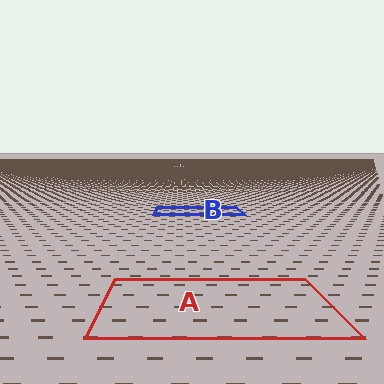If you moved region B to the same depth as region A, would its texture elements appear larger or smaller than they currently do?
They would appear larger. At a closer depth, the same texture elements are projected at a bigger on-screen size.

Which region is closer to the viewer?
Region A is closer. The texture elements there are larger and more spread out.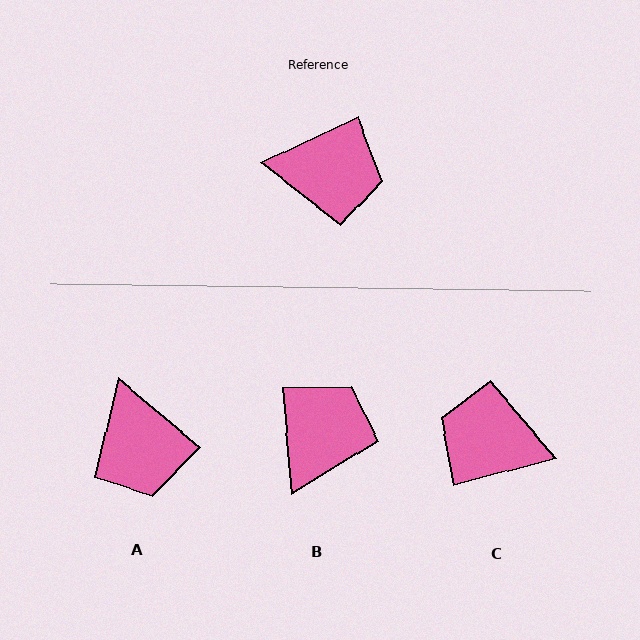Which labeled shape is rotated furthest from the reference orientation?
C, about 169 degrees away.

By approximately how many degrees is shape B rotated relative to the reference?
Approximately 69 degrees counter-clockwise.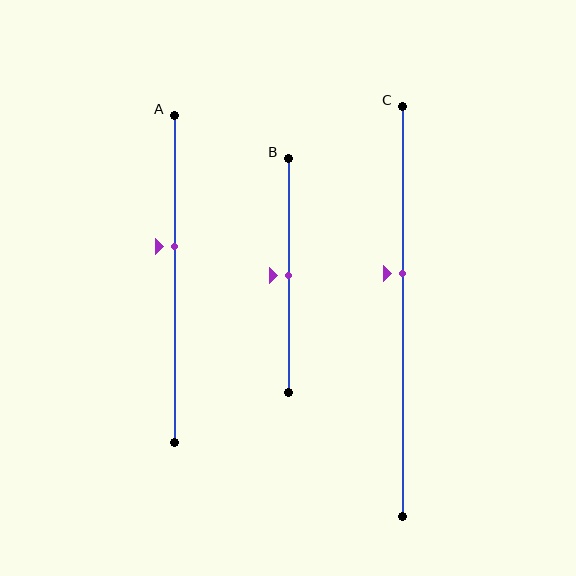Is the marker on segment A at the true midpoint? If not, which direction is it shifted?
No, the marker on segment A is shifted upward by about 10% of the segment length.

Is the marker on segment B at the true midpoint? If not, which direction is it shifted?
Yes, the marker on segment B is at the true midpoint.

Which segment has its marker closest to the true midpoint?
Segment B has its marker closest to the true midpoint.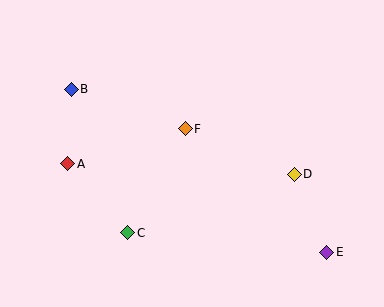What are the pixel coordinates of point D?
Point D is at (294, 174).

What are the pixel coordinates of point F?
Point F is at (185, 129).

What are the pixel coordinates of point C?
Point C is at (128, 233).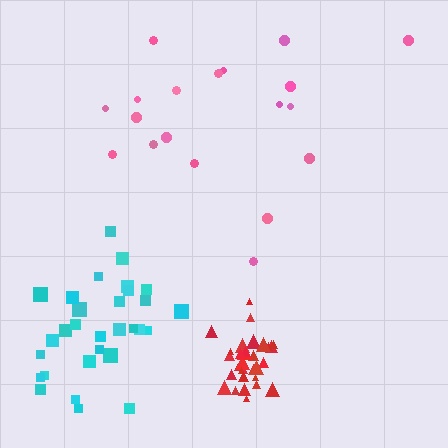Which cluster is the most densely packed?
Red.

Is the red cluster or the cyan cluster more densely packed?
Red.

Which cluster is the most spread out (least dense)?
Pink.